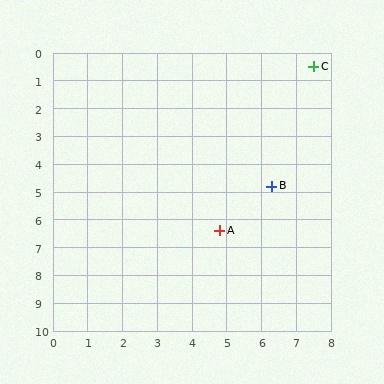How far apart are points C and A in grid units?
Points C and A are about 6.5 grid units apart.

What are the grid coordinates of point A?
Point A is at approximately (4.8, 6.4).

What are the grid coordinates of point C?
Point C is at approximately (7.5, 0.5).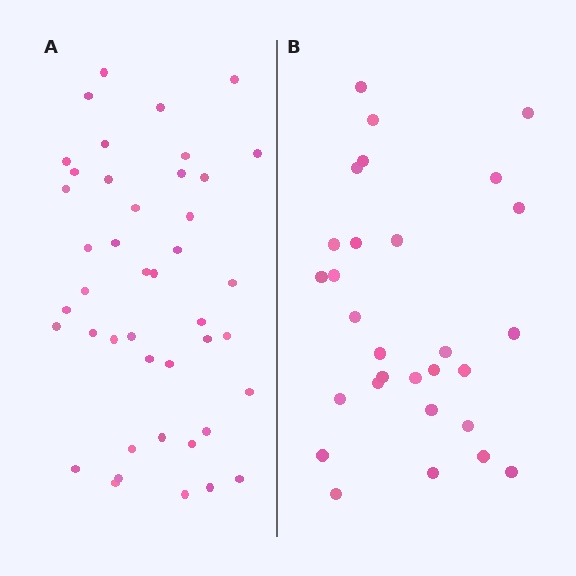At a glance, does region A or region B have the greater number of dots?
Region A (the left region) has more dots.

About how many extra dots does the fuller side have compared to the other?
Region A has approximately 15 more dots than region B.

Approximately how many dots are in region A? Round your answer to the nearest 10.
About 40 dots. (The exact count is 43, which rounds to 40.)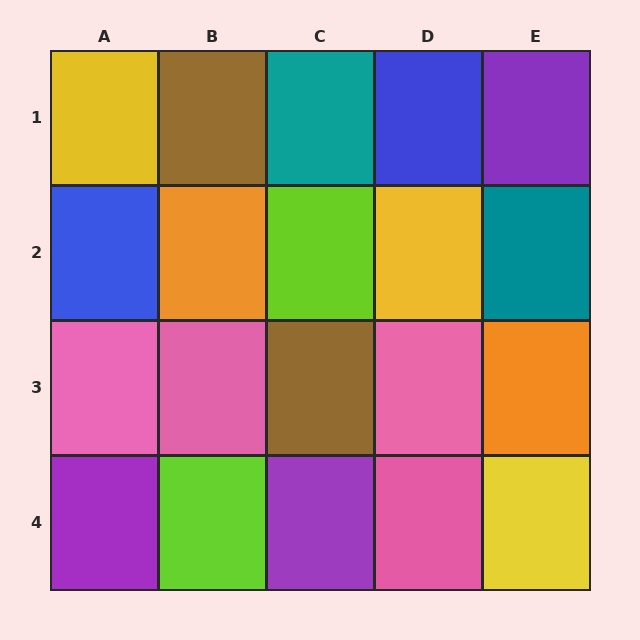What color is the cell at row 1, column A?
Yellow.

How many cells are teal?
2 cells are teal.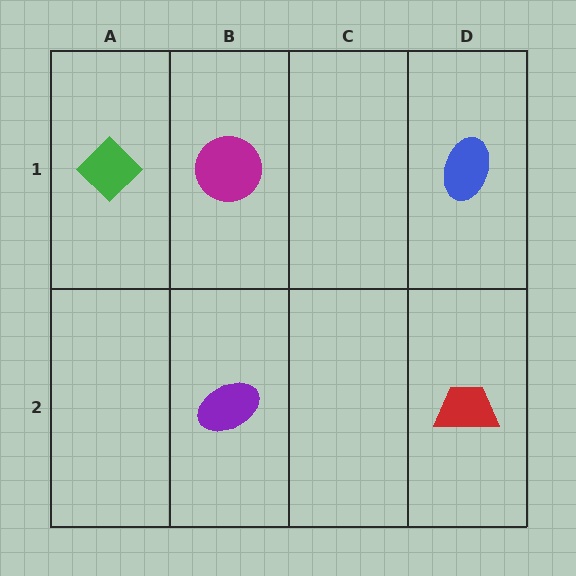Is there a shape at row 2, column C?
No, that cell is empty.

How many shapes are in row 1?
3 shapes.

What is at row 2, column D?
A red trapezoid.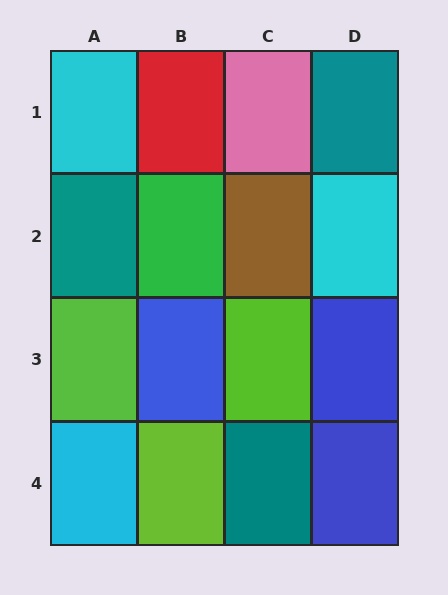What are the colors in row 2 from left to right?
Teal, green, brown, cyan.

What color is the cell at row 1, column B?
Red.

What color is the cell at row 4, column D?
Blue.